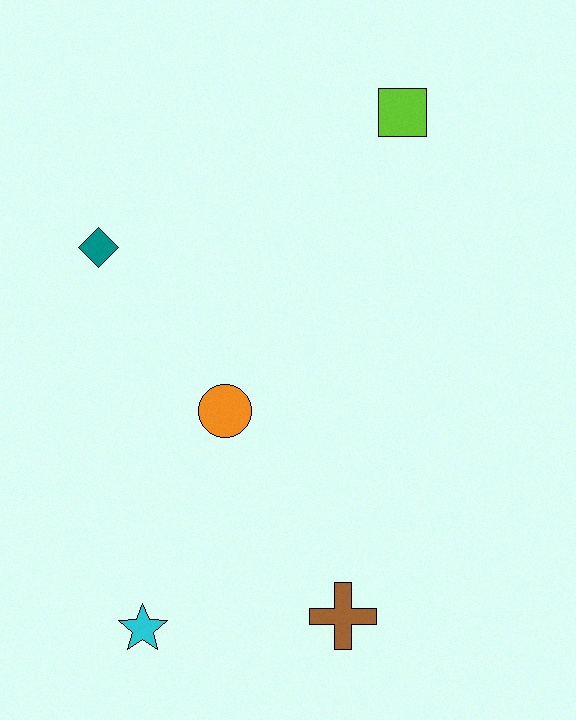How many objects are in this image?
There are 5 objects.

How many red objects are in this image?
There are no red objects.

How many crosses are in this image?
There is 1 cross.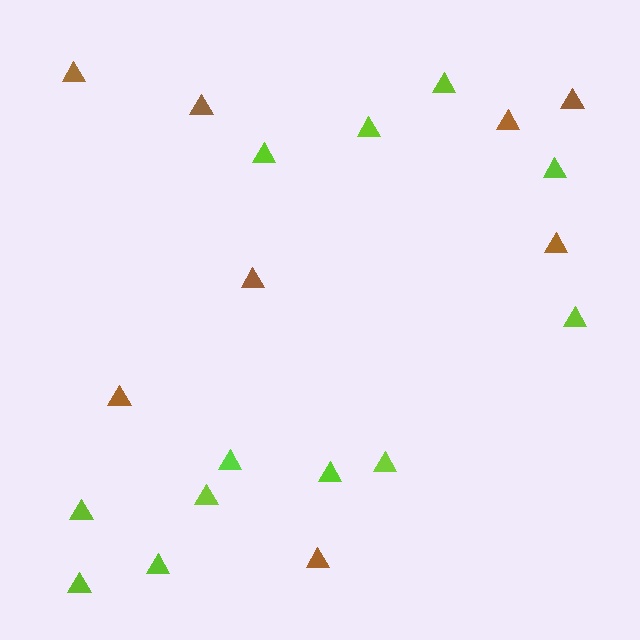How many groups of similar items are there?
There are 2 groups: one group of lime triangles (12) and one group of brown triangles (8).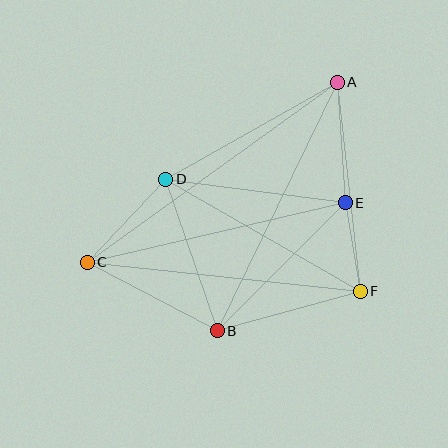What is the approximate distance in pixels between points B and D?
The distance between B and D is approximately 160 pixels.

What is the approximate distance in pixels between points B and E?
The distance between B and E is approximately 181 pixels.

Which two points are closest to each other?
Points E and F are closest to each other.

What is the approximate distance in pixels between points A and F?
The distance between A and F is approximately 210 pixels.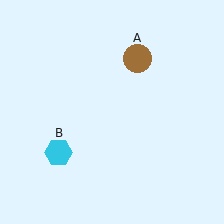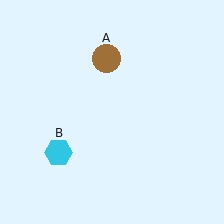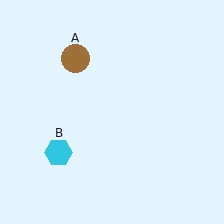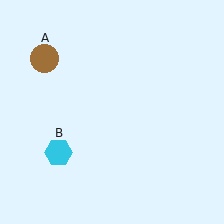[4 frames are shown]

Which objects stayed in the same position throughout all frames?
Cyan hexagon (object B) remained stationary.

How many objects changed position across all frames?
1 object changed position: brown circle (object A).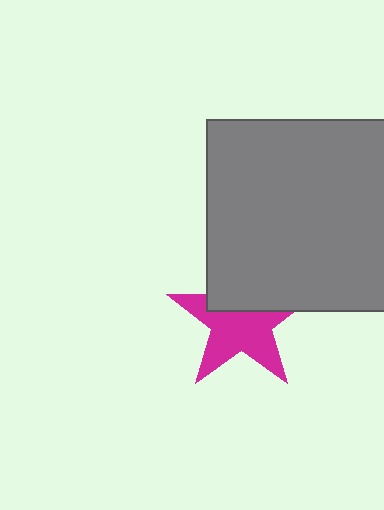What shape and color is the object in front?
The object in front is a gray square.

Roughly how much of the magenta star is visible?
About half of it is visible (roughly 62%).